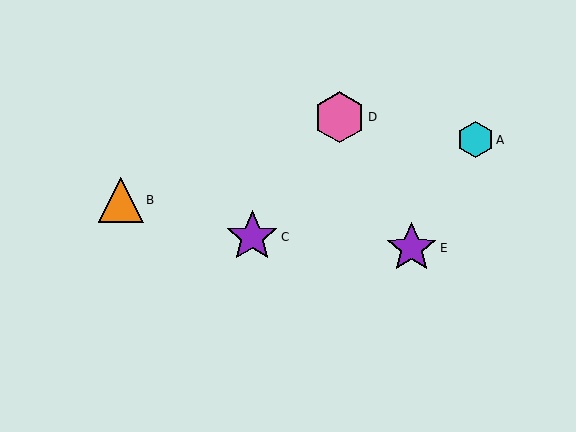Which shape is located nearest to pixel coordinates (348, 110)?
The pink hexagon (labeled D) at (339, 117) is nearest to that location.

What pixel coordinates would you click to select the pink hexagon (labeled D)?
Click at (339, 117) to select the pink hexagon D.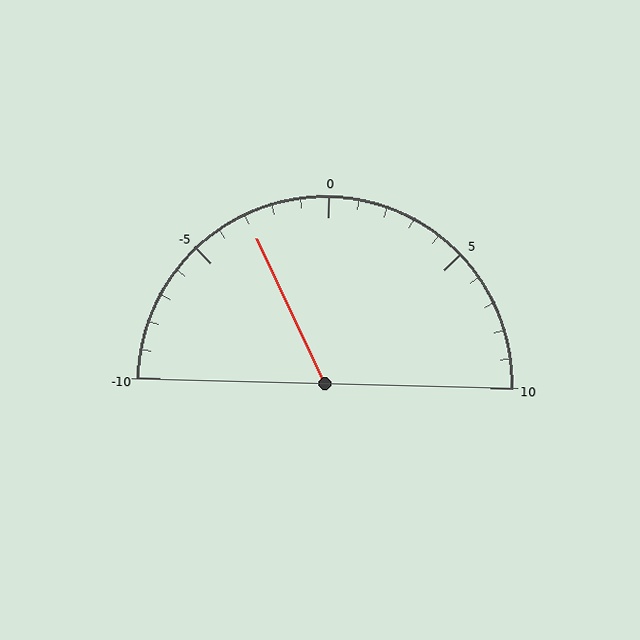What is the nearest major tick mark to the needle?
The nearest major tick mark is -5.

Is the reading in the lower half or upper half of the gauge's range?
The reading is in the lower half of the range (-10 to 10).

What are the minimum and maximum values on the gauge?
The gauge ranges from -10 to 10.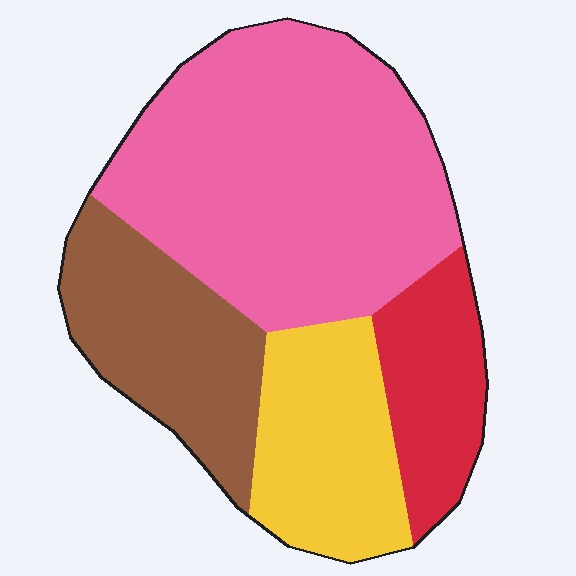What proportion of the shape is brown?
Brown covers about 20% of the shape.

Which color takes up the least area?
Red, at roughly 15%.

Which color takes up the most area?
Pink, at roughly 45%.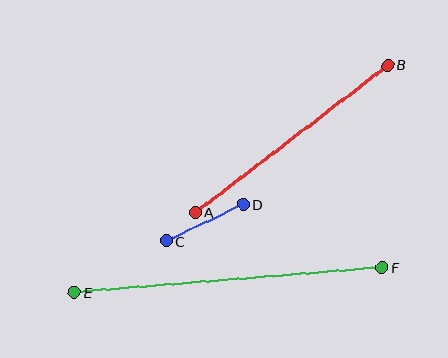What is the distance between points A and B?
The distance is approximately 242 pixels.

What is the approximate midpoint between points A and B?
The midpoint is at approximately (292, 139) pixels.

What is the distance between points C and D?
The distance is approximately 86 pixels.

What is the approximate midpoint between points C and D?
The midpoint is at approximately (205, 223) pixels.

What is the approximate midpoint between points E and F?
The midpoint is at approximately (228, 280) pixels.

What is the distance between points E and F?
The distance is approximately 309 pixels.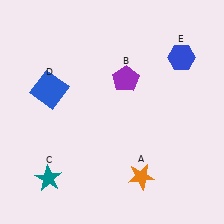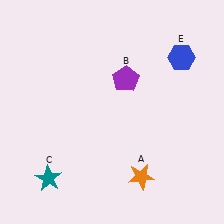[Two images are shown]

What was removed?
The blue square (D) was removed in Image 2.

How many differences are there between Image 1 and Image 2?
There is 1 difference between the two images.